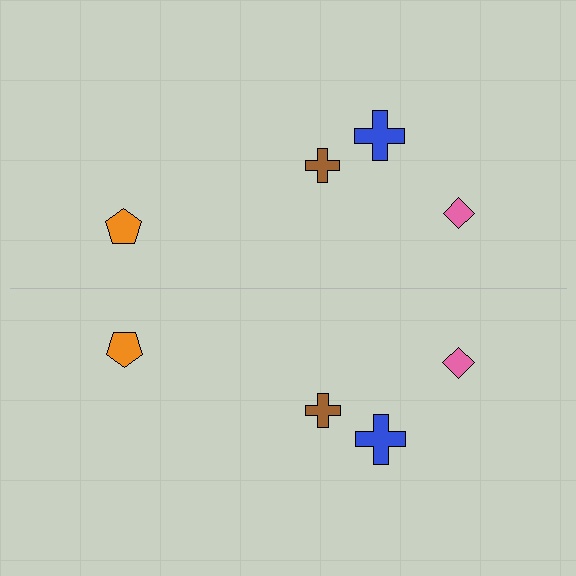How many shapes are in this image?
There are 8 shapes in this image.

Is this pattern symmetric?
Yes, this pattern has bilateral (reflection) symmetry.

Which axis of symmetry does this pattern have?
The pattern has a horizontal axis of symmetry running through the center of the image.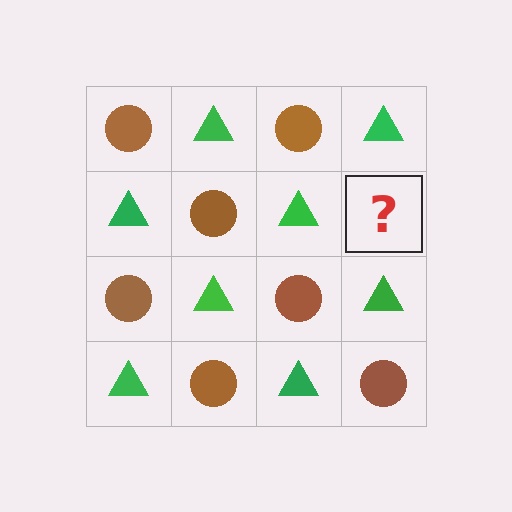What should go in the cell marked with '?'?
The missing cell should contain a brown circle.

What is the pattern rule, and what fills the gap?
The rule is that it alternates brown circle and green triangle in a checkerboard pattern. The gap should be filled with a brown circle.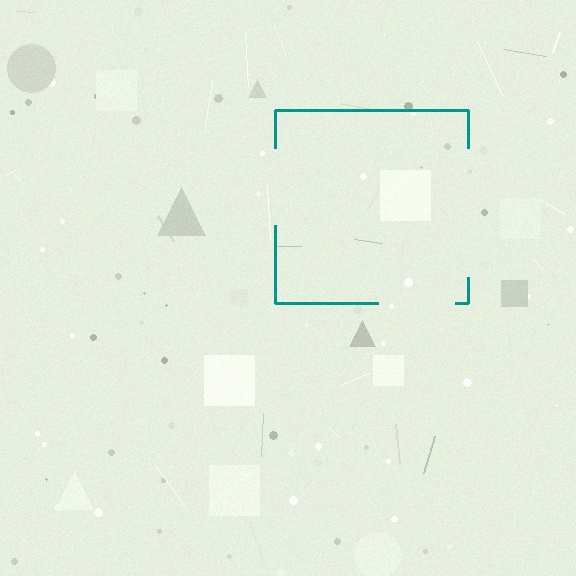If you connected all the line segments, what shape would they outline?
They would outline a square.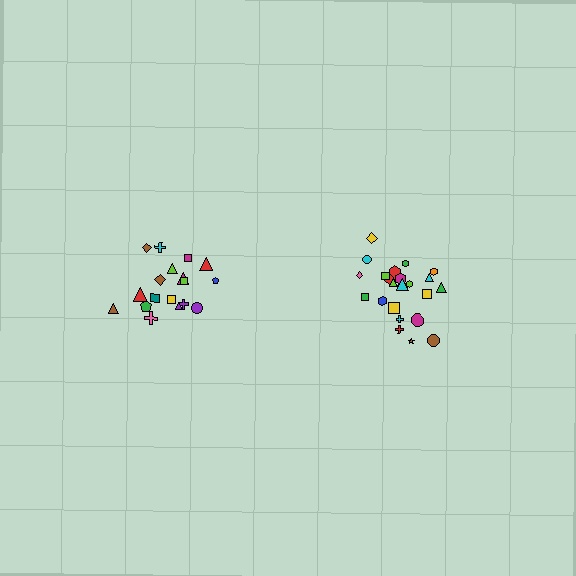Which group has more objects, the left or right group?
The right group.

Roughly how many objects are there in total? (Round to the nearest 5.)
Roughly 45 objects in total.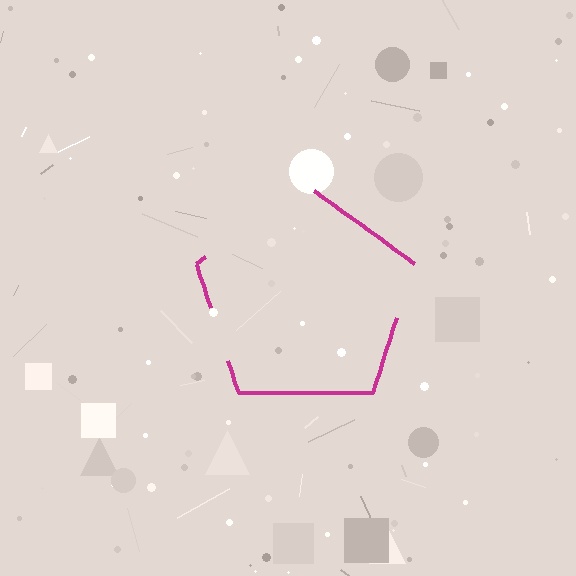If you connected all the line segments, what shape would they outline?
They would outline a pentagon.